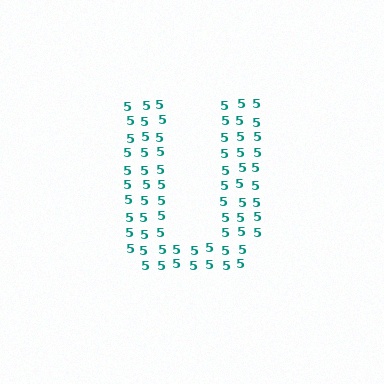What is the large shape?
The large shape is the letter U.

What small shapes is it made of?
It is made of small digit 5's.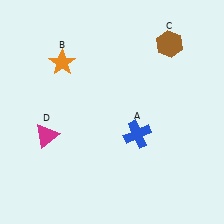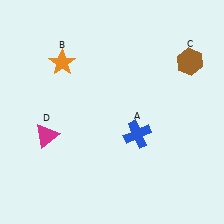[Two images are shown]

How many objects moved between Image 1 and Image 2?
1 object moved between the two images.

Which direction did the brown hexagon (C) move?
The brown hexagon (C) moved right.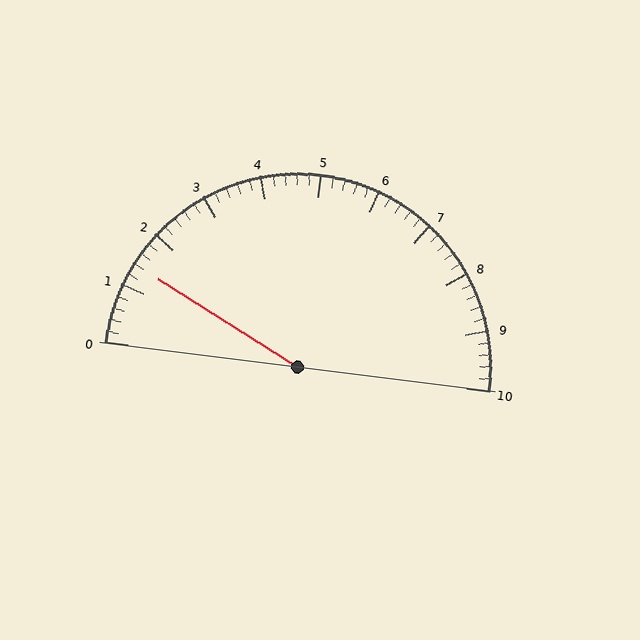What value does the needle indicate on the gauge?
The needle indicates approximately 1.4.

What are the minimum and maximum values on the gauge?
The gauge ranges from 0 to 10.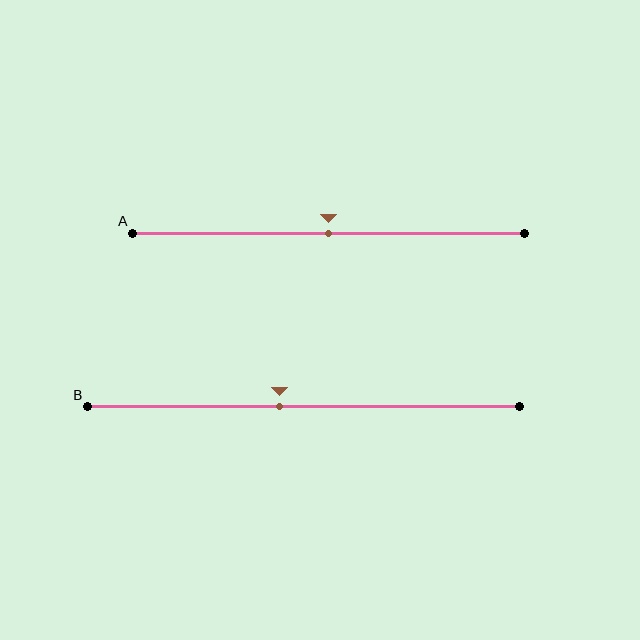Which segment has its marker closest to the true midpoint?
Segment A has its marker closest to the true midpoint.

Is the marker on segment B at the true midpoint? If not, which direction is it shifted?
No, the marker on segment B is shifted to the left by about 5% of the segment length.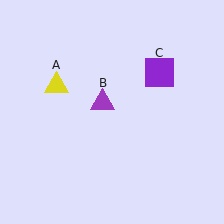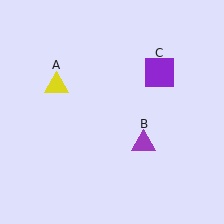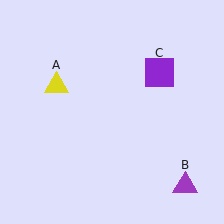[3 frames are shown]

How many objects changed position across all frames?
1 object changed position: purple triangle (object B).